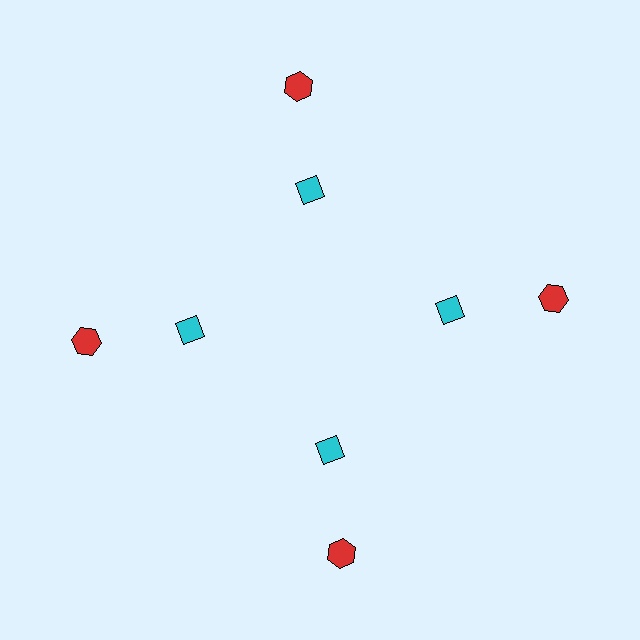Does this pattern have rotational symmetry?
Yes, this pattern has 4-fold rotational symmetry. It looks the same after rotating 90 degrees around the center.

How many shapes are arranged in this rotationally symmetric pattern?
There are 8 shapes, arranged in 4 groups of 2.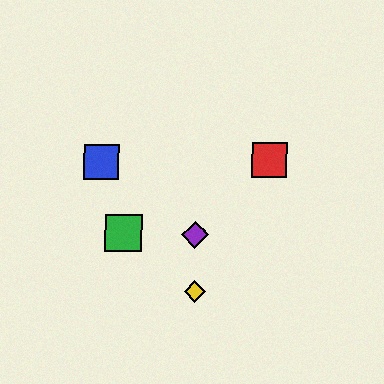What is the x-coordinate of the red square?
The red square is at x≈269.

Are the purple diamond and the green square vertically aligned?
No, the purple diamond is at x≈195 and the green square is at x≈124.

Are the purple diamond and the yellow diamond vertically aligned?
Yes, both are at x≈195.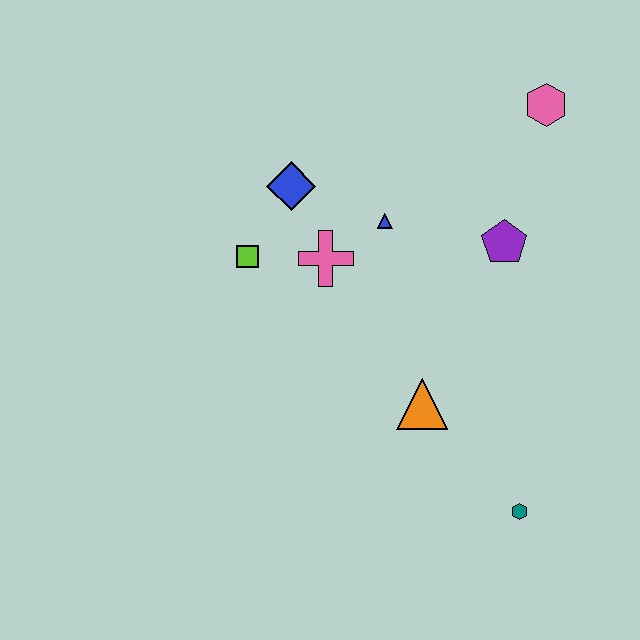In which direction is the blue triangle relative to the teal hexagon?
The blue triangle is above the teal hexagon.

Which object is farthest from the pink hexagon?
The teal hexagon is farthest from the pink hexagon.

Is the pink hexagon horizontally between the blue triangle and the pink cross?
No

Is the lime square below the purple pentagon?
Yes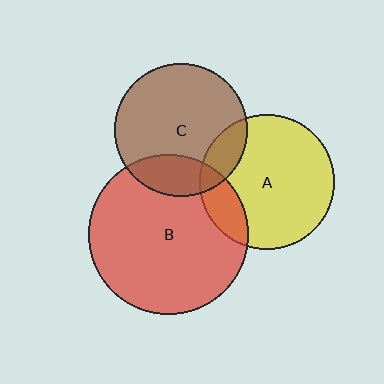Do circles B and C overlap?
Yes.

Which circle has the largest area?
Circle B (red).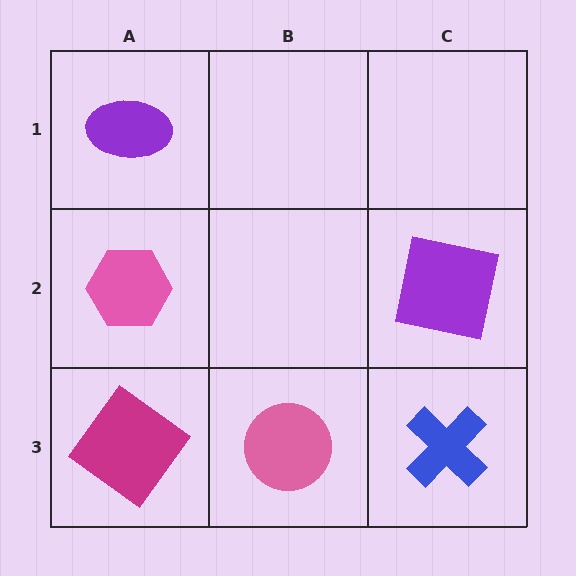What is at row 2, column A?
A pink hexagon.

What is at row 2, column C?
A purple square.